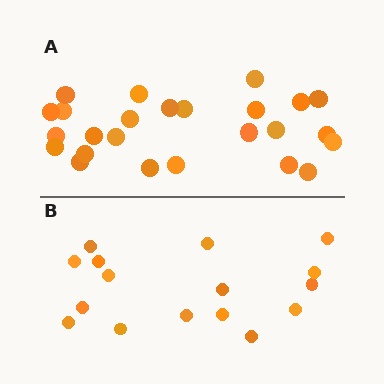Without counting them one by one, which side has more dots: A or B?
Region A (the top region) has more dots.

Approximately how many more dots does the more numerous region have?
Region A has roughly 8 or so more dots than region B.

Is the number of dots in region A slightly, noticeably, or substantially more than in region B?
Region A has substantially more. The ratio is roughly 1.6 to 1.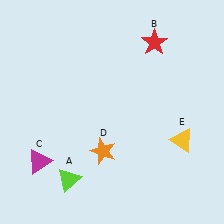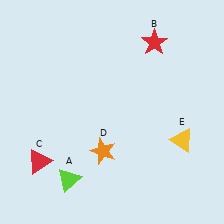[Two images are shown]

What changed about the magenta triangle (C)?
In Image 1, C is magenta. In Image 2, it changed to red.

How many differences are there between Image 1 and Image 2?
There is 1 difference between the two images.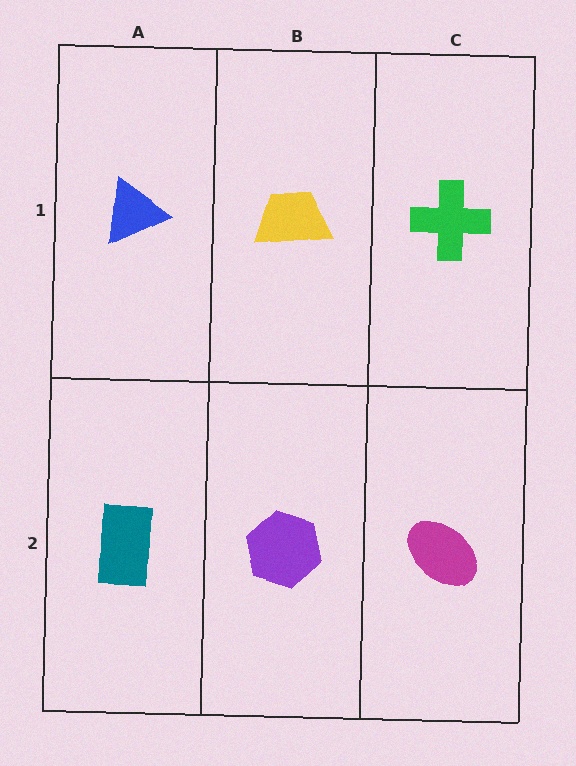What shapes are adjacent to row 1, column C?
A magenta ellipse (row 2, column C), a yellow trapezoid (row 1, column B).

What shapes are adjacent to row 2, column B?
A yellow trapezoid (row 1, column B), a teal rectangle (row 2, column A), a magenta ellipse (row 2, column C).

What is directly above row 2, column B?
A yellow trapezoid.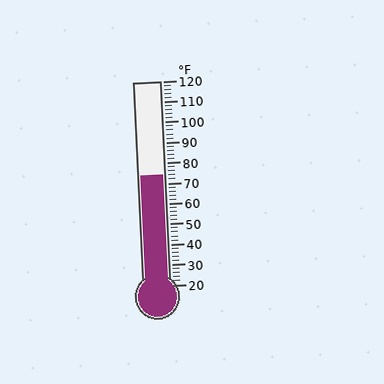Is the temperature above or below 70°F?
The temperature is above 70°F.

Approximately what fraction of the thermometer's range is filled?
The thermometer is filled to approximately 55% of its range.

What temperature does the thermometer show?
The thermometer shows approximately 74°F.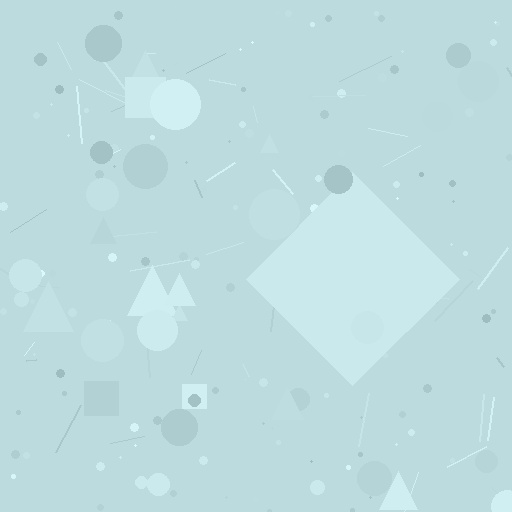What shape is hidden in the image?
A diamond is hidden in the image.